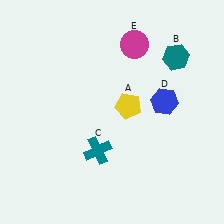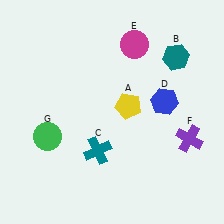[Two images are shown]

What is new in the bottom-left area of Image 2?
A green circle (G) was added in the bottom-left area of Image 2.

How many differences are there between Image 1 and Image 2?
There are 2 differences between the two images.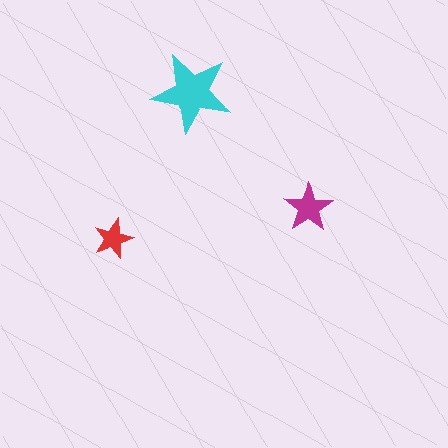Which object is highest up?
The cyan star is topmost.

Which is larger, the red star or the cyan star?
The cyan one.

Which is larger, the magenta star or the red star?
The magenta one.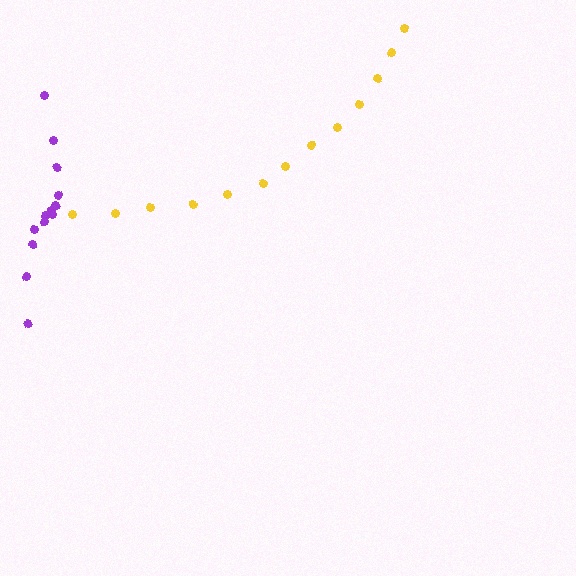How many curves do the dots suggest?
There are 2 distinct paths.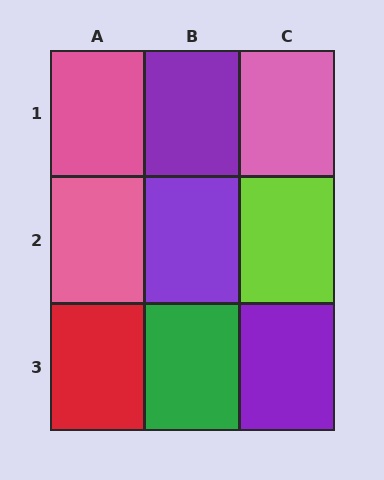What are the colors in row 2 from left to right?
Pink, purple, lime.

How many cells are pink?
3 cells are pink.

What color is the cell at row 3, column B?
Green.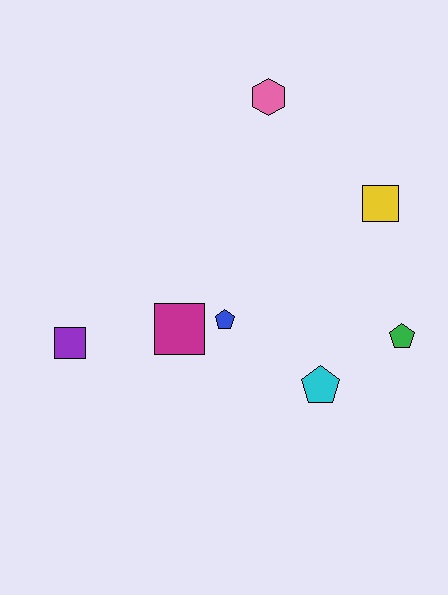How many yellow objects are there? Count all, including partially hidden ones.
There is 1 yellow object.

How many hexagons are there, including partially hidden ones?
There is 1 hexagon.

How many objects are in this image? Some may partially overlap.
There are 7 objects.